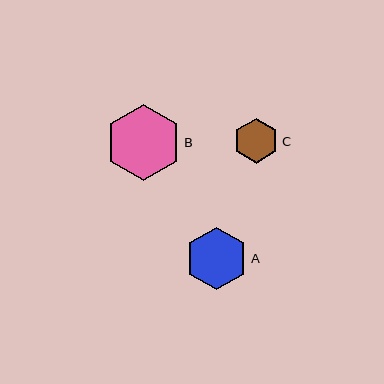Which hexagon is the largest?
Hexagon B is the largest with a size of approximately 76 pixels.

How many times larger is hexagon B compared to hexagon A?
Hexagon B is approximately 1.2 times the size of hexagon A.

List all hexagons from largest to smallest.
From largest to smallest: B, A, C.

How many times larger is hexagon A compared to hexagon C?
Hexagon A is approximately 1.4 times the size of hexagon C.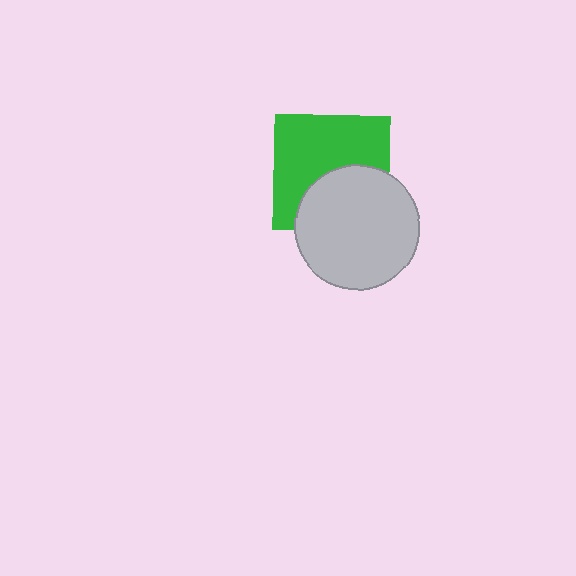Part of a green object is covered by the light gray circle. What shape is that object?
It is a square.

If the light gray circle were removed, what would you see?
You would see the complete green square.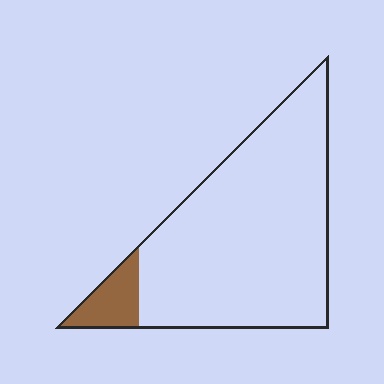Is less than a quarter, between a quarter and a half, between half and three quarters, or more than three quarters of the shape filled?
Less than a quarter.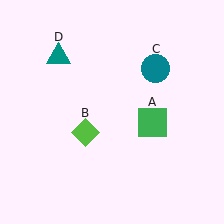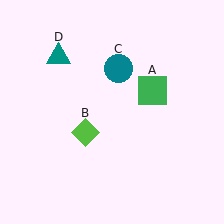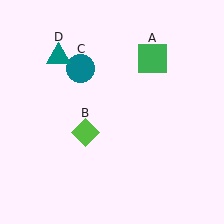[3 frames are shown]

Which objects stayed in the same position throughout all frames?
Lime diamond (object B) and teal triangle (object D) remained stationary.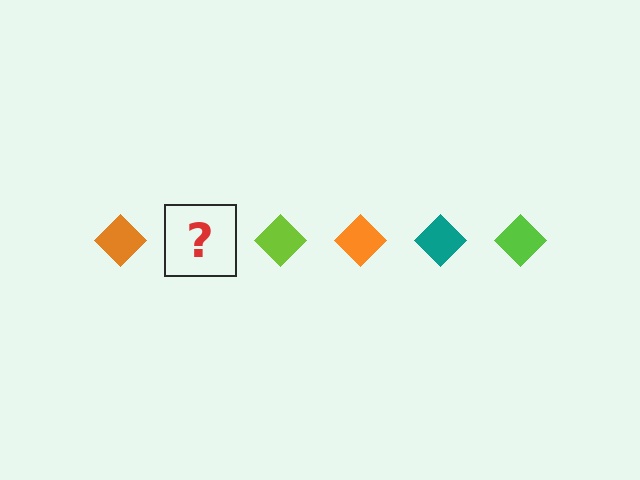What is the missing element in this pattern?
The missing element is a teal diamond.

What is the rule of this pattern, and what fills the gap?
The rule is that the pattern cycles through orange, teal, lime diamonds. The gap should be filled with a teal diamond.